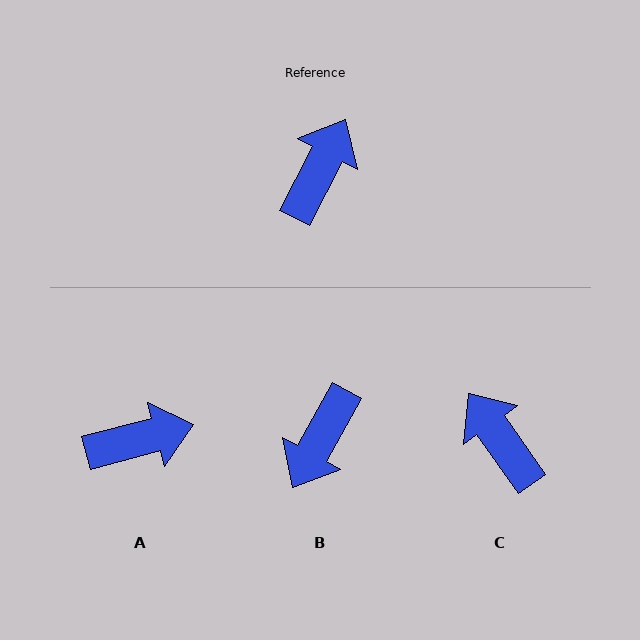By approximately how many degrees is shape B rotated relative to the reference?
Approximately 178 degrees counter-clockwise.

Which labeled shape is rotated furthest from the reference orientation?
B, about 178 degrees away.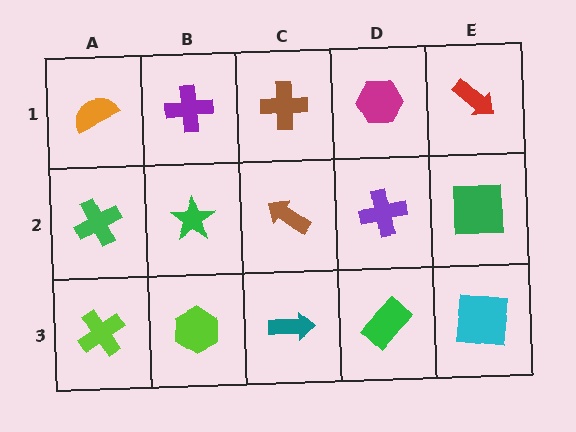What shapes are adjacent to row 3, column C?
A brown arrow (row 2, column C), a lime hexagon (row 3, column B), a green rectangle (row 3, column D).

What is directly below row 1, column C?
A brown arrow.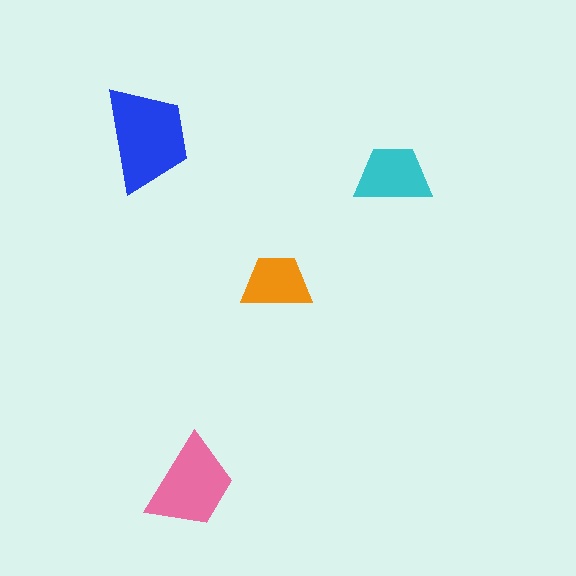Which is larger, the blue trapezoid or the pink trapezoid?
The blue one.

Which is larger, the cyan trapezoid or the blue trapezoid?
The blue one.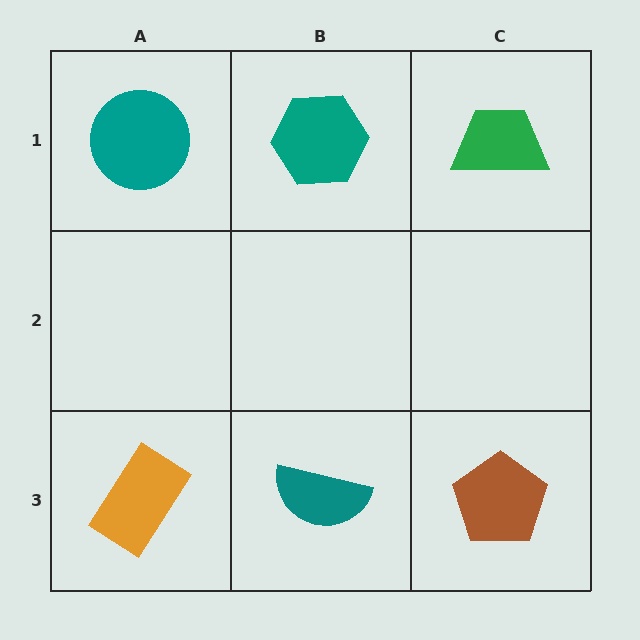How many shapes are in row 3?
3 shapes.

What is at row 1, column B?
A teal hexagon.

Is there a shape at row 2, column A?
No, that cell is empty.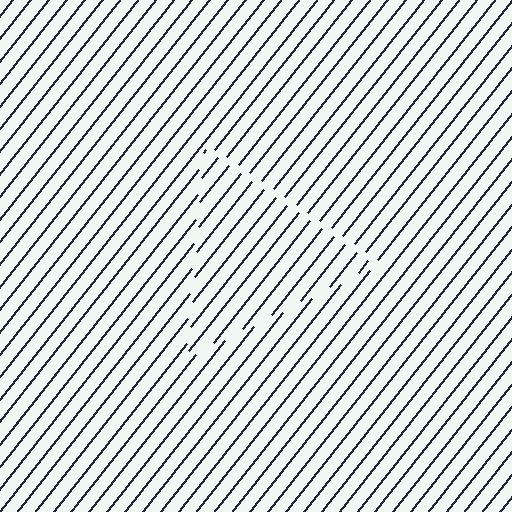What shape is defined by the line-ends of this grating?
An illusory triangle. The interior of the shape contains the same grating, shifted by half a period — the contour is defined by the phase discontinuity where line-ends from the inner and outer gratings abut.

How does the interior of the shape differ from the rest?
The interior of the shape contains the same grating, shifted by half a period — the contour is defined by the phase discontinuity where line-ends from the inner and outer gratings abut.